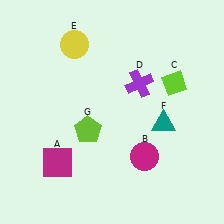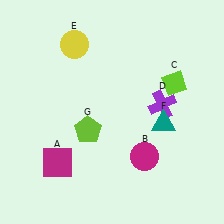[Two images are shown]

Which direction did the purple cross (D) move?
The purple cross (D) moved right.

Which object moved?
The purple cross (D) moved right.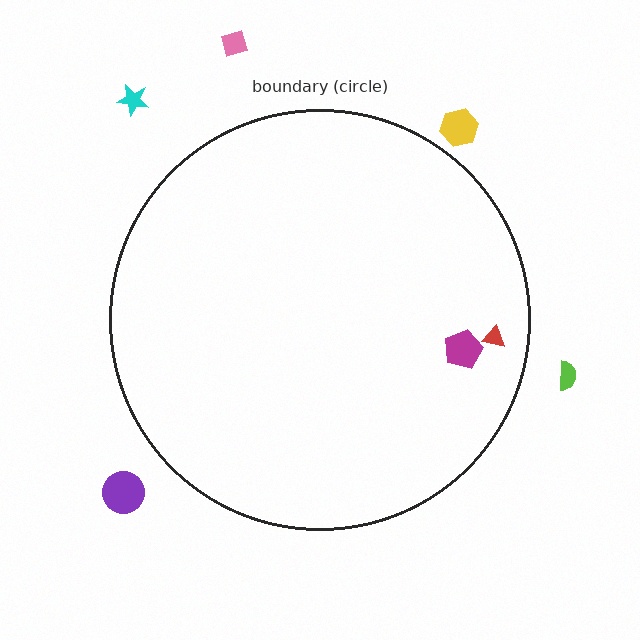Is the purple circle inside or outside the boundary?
Outside.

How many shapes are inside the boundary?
2 inside, 5 outside.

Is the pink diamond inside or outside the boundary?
Outside.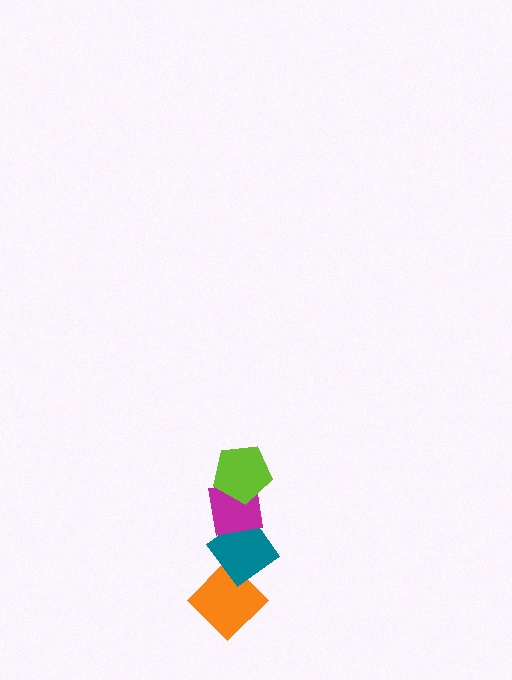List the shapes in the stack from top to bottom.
From top to bottom: the lime pentagon, the magenta square, the teal diamond, the orange diamond.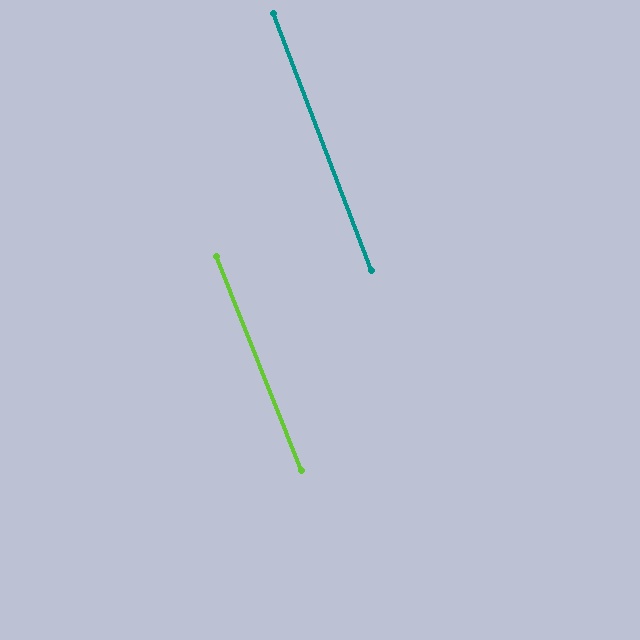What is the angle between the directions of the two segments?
Approximately 1 degree.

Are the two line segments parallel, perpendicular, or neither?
Parallel — their directions differ by only 0.8°.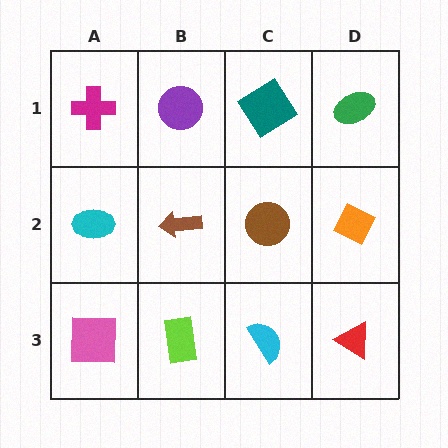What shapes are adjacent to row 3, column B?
A brown arrow (row 2, column B), a pink square (row 3, column A), a cyan semicircle (row 3, column C).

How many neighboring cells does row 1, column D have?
2.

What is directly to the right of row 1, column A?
A purple circle.